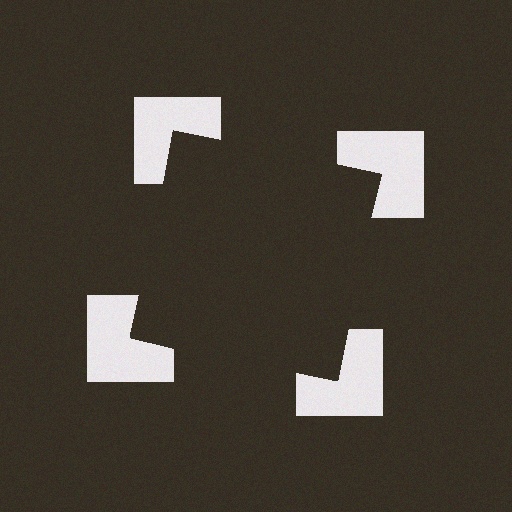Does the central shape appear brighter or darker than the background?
It typically appears slightly darker than the background, even though no actual brightness change is drawn.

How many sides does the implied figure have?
4 sides.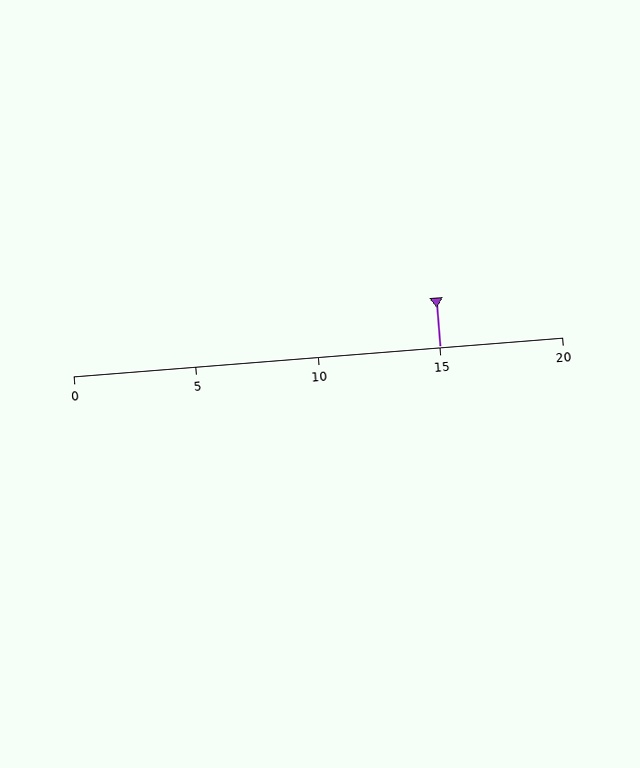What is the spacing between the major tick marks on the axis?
The major ticks are spaced 5 apart.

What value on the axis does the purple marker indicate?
The marker indicates approximately 15.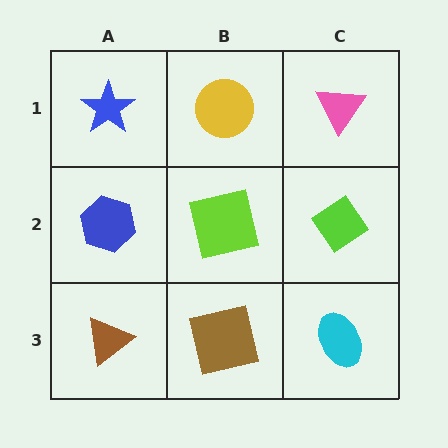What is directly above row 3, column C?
A lime diamond.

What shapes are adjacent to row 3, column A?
A blue hexagon (row 2, column A), a brown square (row 3, column B).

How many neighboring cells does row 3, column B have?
3.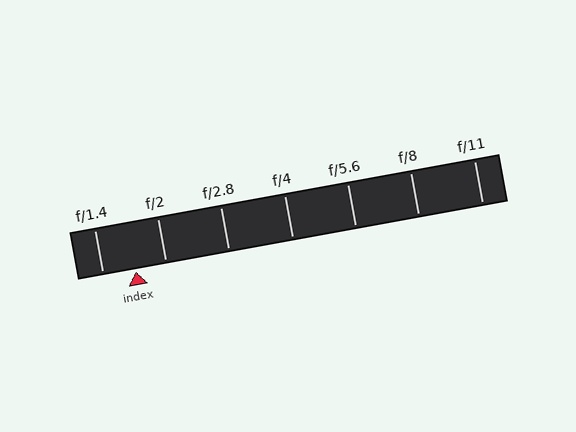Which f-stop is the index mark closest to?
The index mark is closest to f/2.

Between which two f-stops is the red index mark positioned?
The index mark is between f/1.4 and f/2.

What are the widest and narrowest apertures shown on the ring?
The widest aperture shown is f/1.4 and the narrowest is f/11.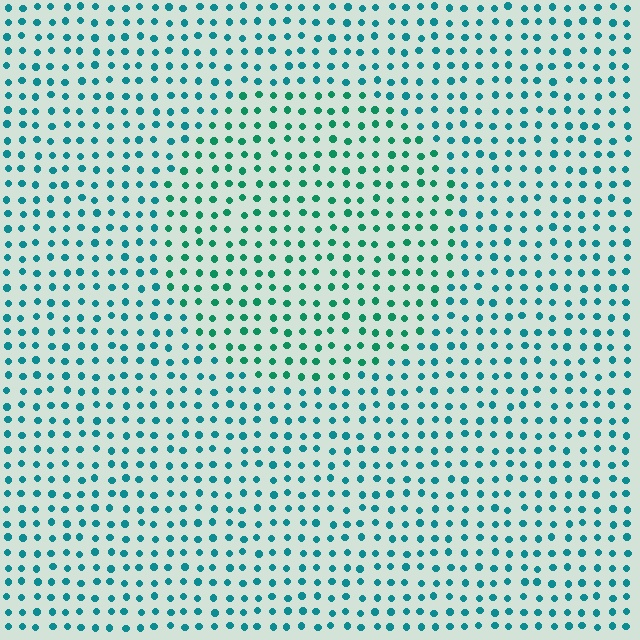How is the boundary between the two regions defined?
The boundary is defined purely by a slight shift in hue (about 26 degrees). Spacing, size, and orientation are identical on both sides.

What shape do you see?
I see a circle.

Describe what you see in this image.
The image is filled with small teal elements in a uniform arrangement. A circle-shaped region is visible where the elements are tinted to a slightly different hue, forming a subtle color boundary.